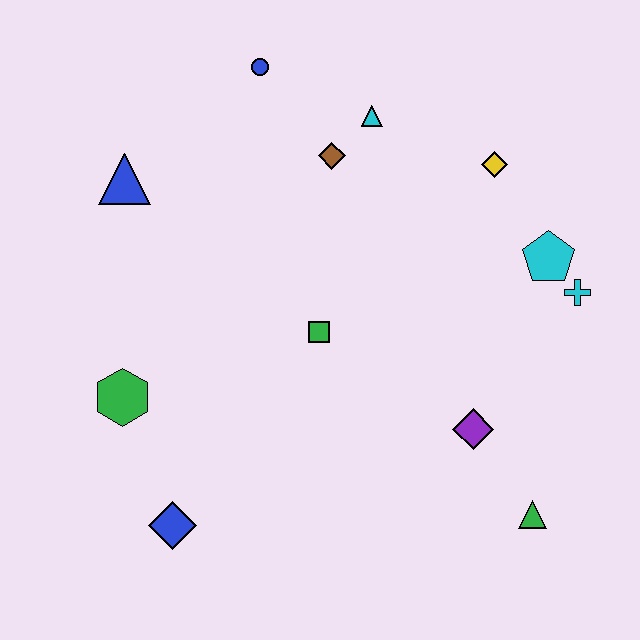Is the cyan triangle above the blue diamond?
Yes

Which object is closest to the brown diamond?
The cyan triangle is closest to the brown diamond.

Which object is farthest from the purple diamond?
The blue triangle is farthest from the purple diamond.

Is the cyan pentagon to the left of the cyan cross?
Yes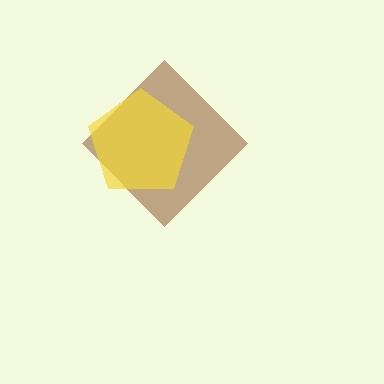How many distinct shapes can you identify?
There are 2 distinct shapes: a brown diamond, a yellow pentagon.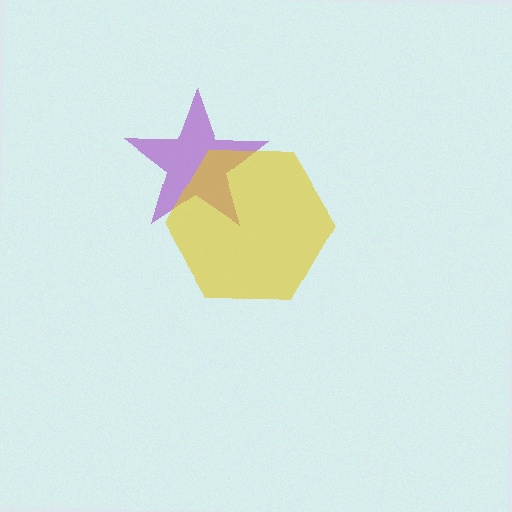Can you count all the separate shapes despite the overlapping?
Yes, there are 2 separate shapes.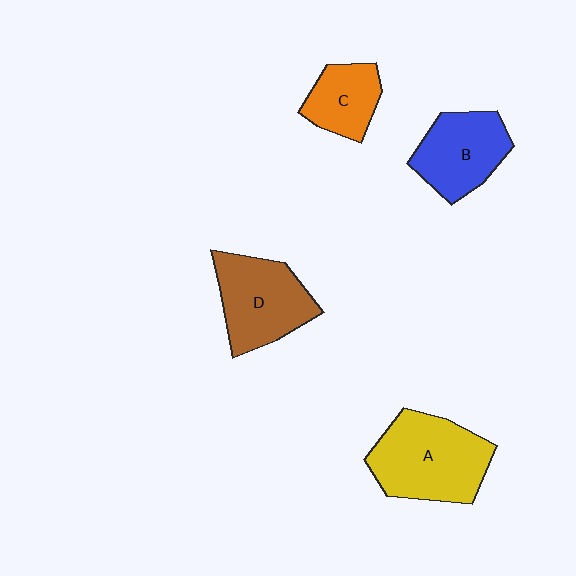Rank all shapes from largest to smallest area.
From largest to smallest: A (yellow), D (brown), B (blue), C (orange).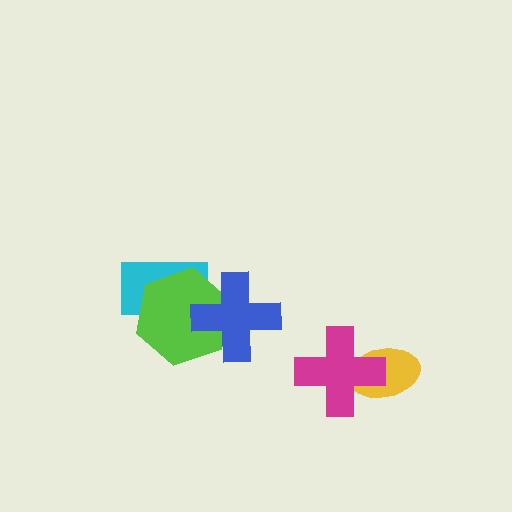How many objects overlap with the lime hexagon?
2 objects overlap with the lime hexagon.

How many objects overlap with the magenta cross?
1 object overlaps with the magenta cross.